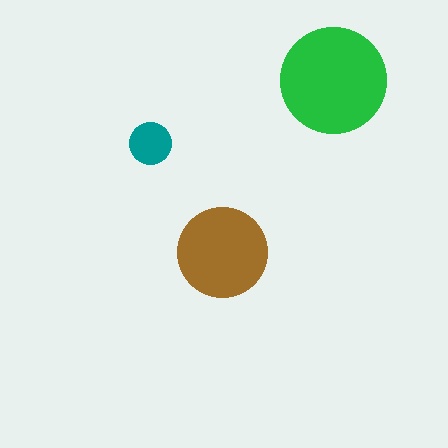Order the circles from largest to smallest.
the green one, the brown one, the teal one.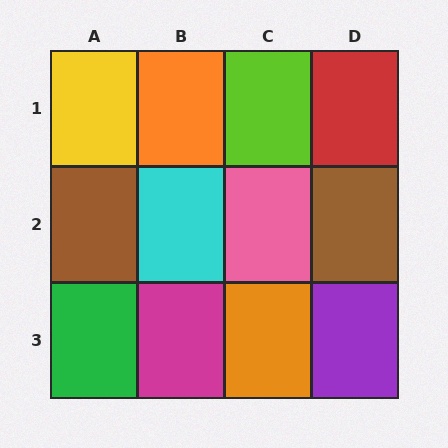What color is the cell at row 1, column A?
Yellow.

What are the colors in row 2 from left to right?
Brown, cyan, pink, brown.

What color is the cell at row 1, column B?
Orange.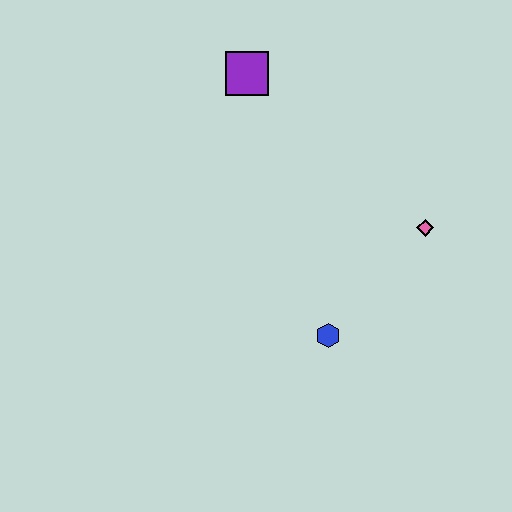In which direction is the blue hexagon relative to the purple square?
The blue hexagon is below the purple square.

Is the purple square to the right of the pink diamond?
No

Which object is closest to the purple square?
The pink diamond is closest to the purple square.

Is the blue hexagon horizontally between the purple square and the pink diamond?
Yes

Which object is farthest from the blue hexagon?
The purple square is farthest from the blue hexagon.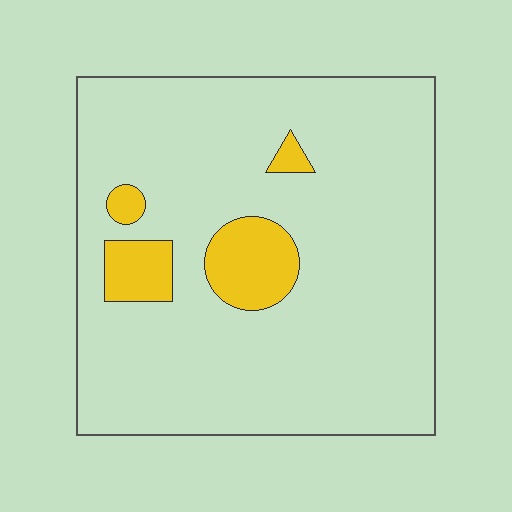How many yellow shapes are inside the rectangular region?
4.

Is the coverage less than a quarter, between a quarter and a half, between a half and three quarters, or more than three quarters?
Less than a quarter.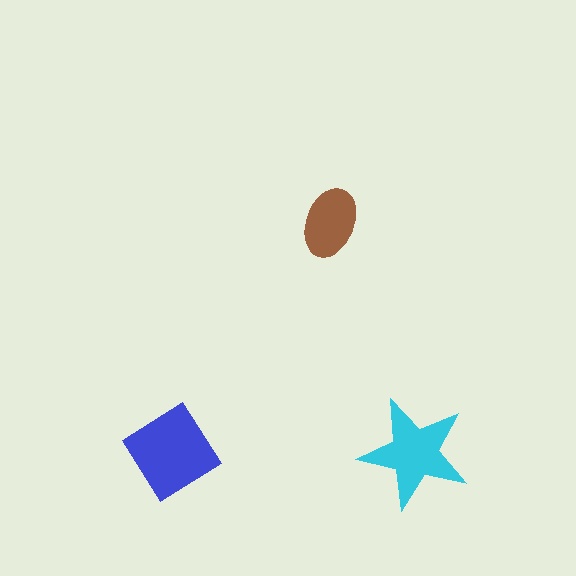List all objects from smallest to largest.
The brown ellipse, the cyan star, the blue diamond.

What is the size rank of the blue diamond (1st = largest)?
1st.